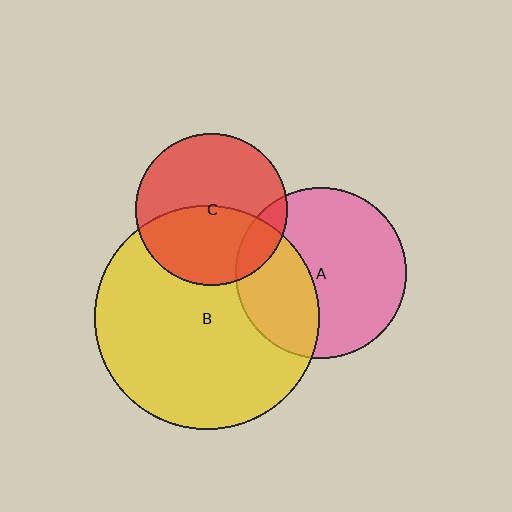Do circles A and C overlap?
Yes.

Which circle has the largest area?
Circle B (yellow).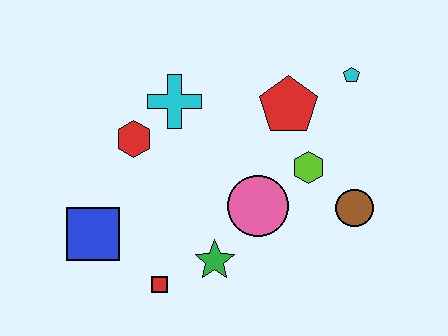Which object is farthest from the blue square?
The cyan pentagon is farthest from the blue square.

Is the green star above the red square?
Yes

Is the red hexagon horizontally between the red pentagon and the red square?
No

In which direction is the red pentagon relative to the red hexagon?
The red pentagon is to the right of the red hexagon.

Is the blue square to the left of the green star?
Yes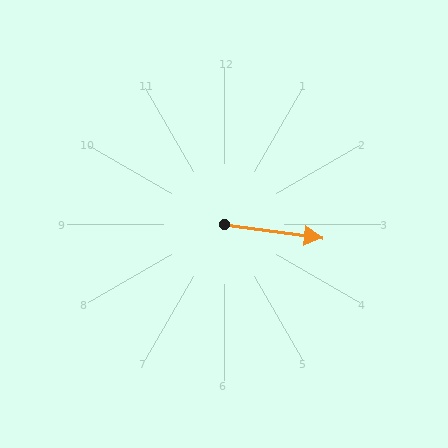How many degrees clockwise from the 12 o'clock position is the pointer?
Approximately 98 degrees.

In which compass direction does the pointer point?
East.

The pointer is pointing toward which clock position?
Roughly 3 o'clock.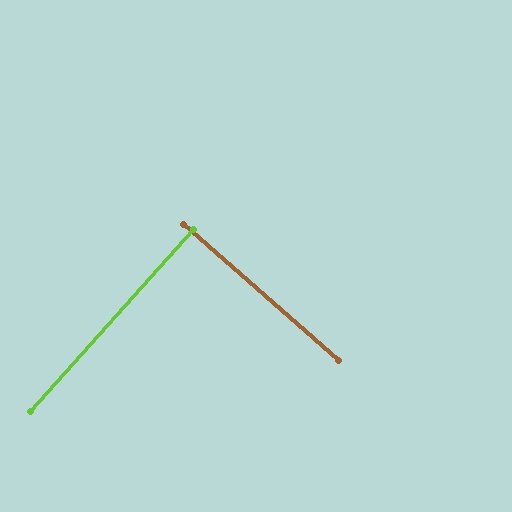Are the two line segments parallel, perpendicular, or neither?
Perpendicular — they meet at approximately 90°.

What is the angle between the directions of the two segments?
Approximately 90 degrees.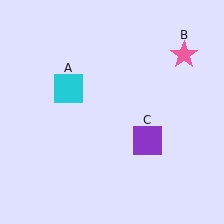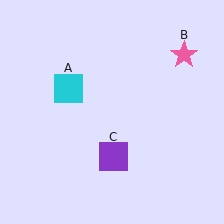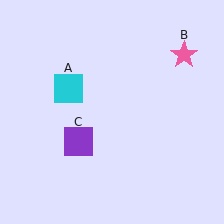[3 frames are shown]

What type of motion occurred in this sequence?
The purple square (object C) rotated clockwise around the center of the scene.